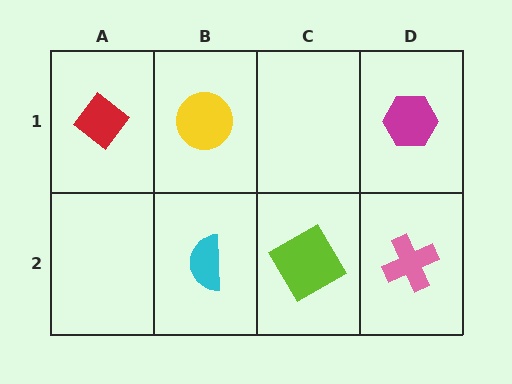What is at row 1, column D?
A magenta hexagon.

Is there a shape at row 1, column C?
No, that cell is empty.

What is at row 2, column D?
A pink cross.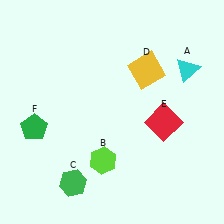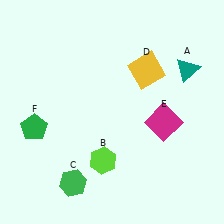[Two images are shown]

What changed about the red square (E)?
In Image 1, E is red. In Image 2, it changed to magenta.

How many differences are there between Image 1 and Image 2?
There are 2 differences between the two images.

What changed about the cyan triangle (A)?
In Image 1, A is cyan. In Image 2, it changed to teal.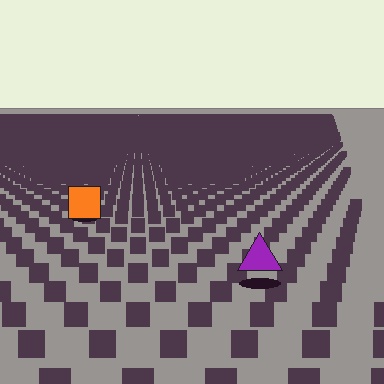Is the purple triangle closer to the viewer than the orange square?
Yes. The purple triangle is closer — you can tell from the texture gradient: the ground texture is coarser near it.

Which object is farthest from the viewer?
The orange square is farthest from the viewer. It appears smaller and the ground texture around it is denser.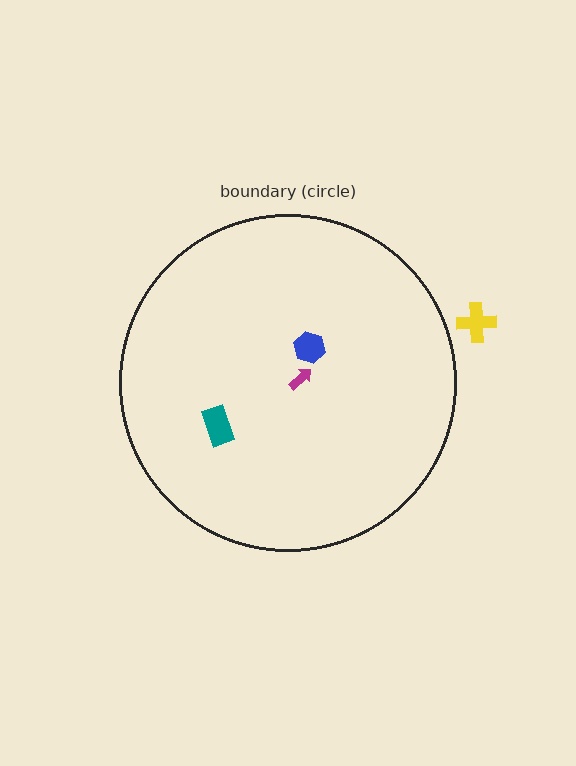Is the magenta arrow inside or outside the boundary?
Inside.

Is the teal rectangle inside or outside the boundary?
Inside.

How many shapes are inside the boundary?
3 inside, 1 outside.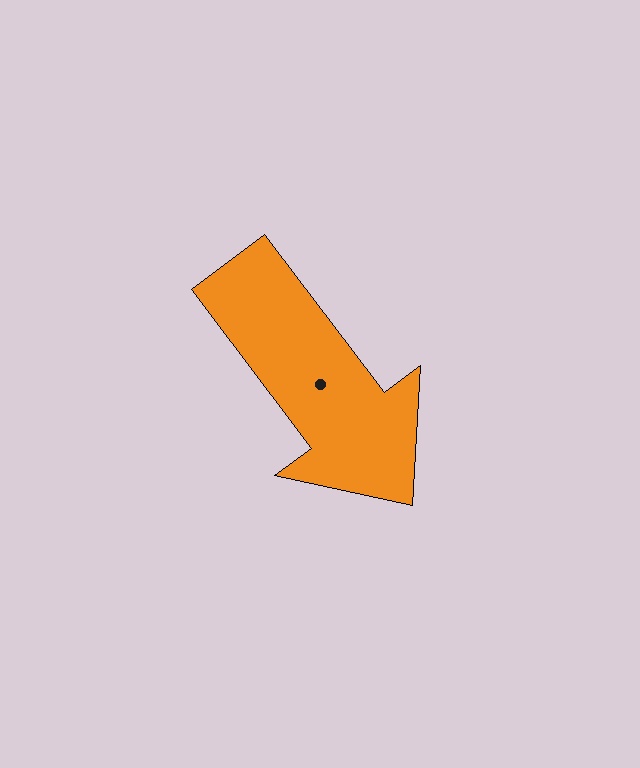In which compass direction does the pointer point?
Southeast.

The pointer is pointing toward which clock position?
Roughly 5 o'clock.